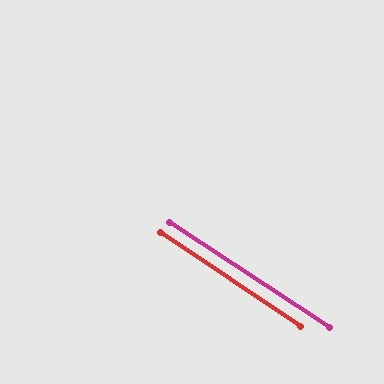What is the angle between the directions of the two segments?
Approximately 0 degrees.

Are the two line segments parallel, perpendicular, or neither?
Parallel — their directions differ by only 0.3°.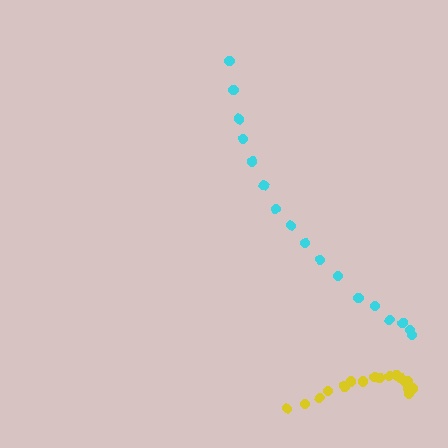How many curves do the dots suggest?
There are 2 distinct paths.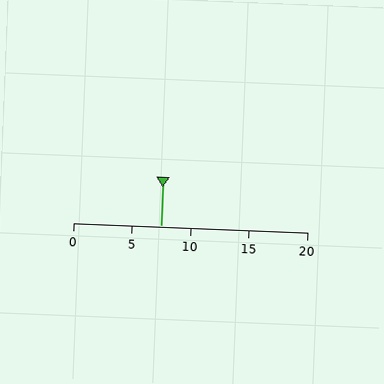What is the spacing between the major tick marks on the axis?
The major ticks are spaced 5 apart.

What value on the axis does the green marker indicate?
The marker indicates approximately 7.5.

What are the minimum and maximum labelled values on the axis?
The axis runs from 0 to 20.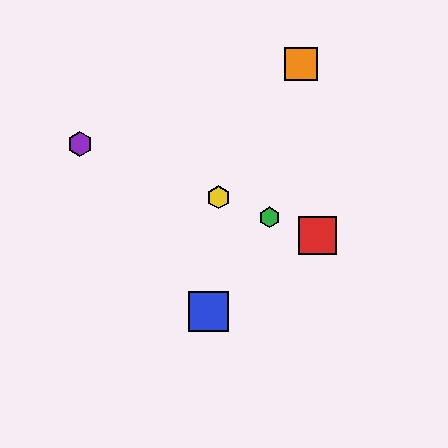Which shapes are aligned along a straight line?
The red square, the green hexagon, the yellow hexagon, the purple hexagon are aligned along a straight line.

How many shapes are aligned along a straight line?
4 shapes (the red square, the green hexagon, the yellow hexagon, the purple hexagon) are aligned along a straight line.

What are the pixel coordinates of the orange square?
The orange square is at (301, 64).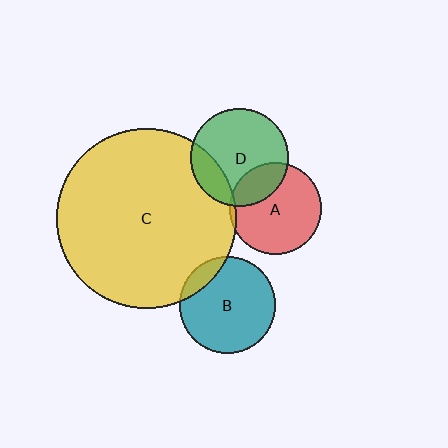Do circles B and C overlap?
Yes.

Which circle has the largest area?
Circle C (yellow).